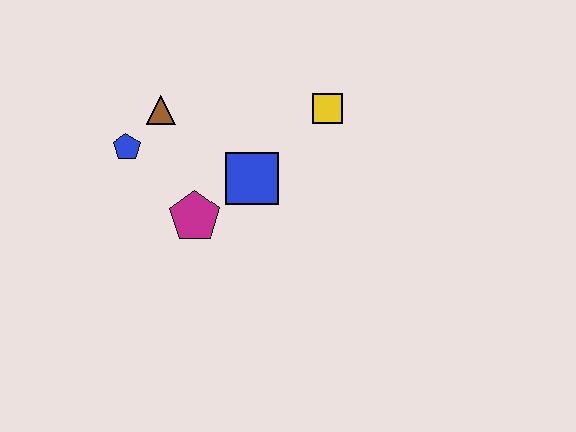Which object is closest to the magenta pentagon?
The blue square is closest to the magenta pentagon.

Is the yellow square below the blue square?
No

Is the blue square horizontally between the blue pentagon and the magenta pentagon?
No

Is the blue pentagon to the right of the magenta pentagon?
No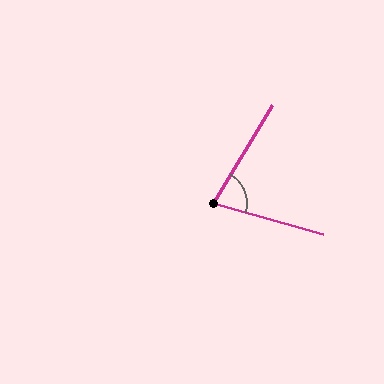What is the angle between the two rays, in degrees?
Approximately 75 degrees.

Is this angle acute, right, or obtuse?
It is acute.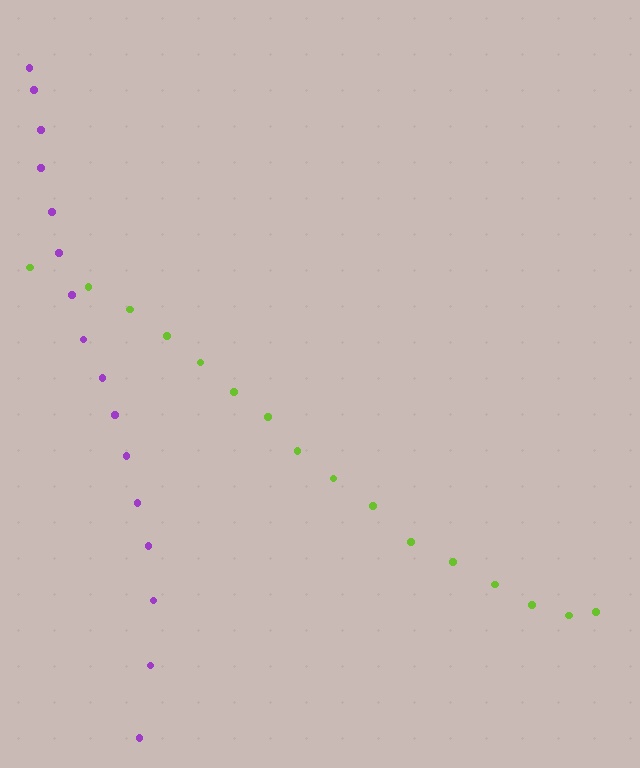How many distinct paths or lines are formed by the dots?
There are 2 distinct paths.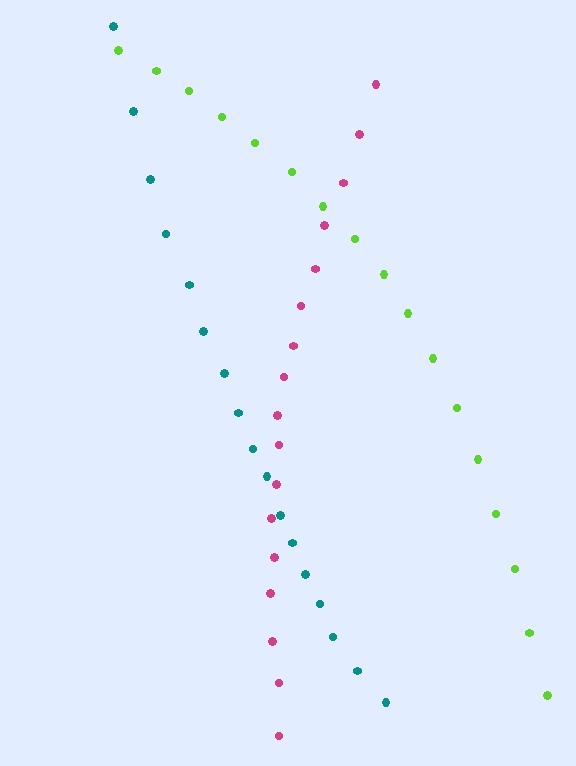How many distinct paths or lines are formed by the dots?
There are 3 distinct paths.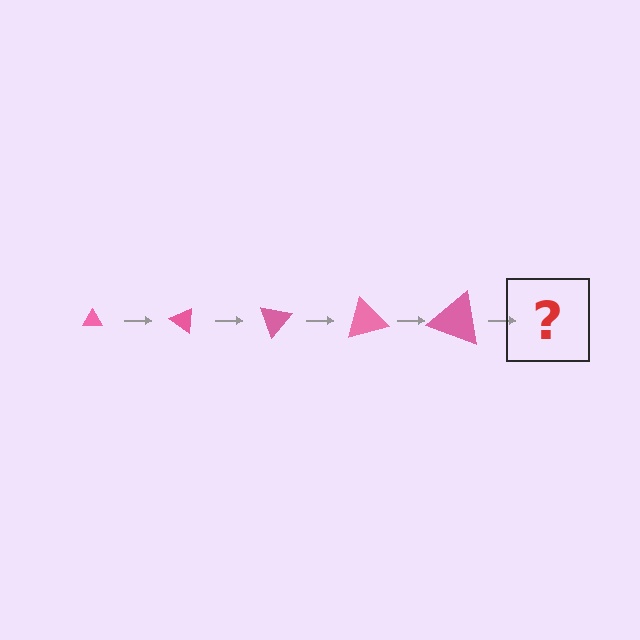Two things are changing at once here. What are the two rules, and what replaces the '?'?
The two rules are that the triangle grows larger each step and it rotates 35 degrees each step. The '?' should be a triangle, larger than the previous one and rotated 175 degrees from the start.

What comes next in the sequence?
The next element should be a triangle, larger than the previous one and rotated 175 degrees from the start.